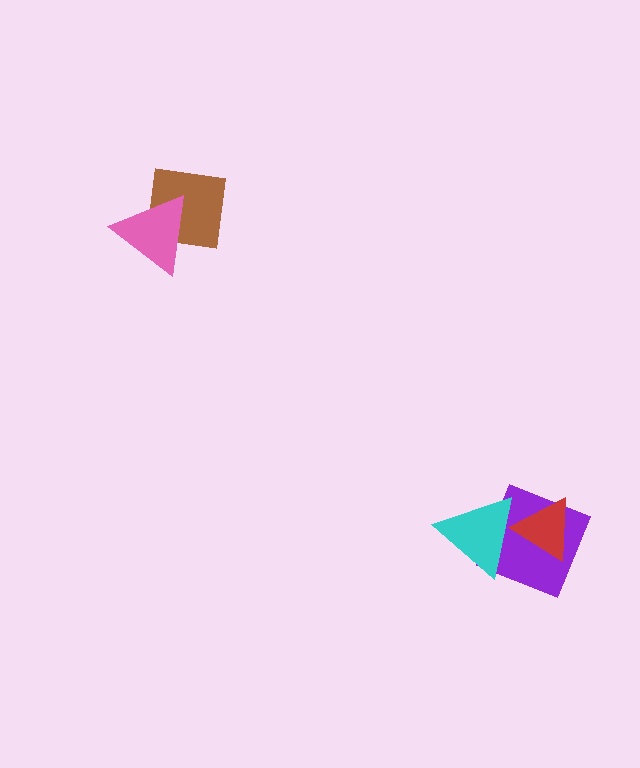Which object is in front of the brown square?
The pink triangle is in front of the brown square.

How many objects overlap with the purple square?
2 objects overlap with the purple square.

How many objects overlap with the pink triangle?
1 object overlaps with the pink triangle.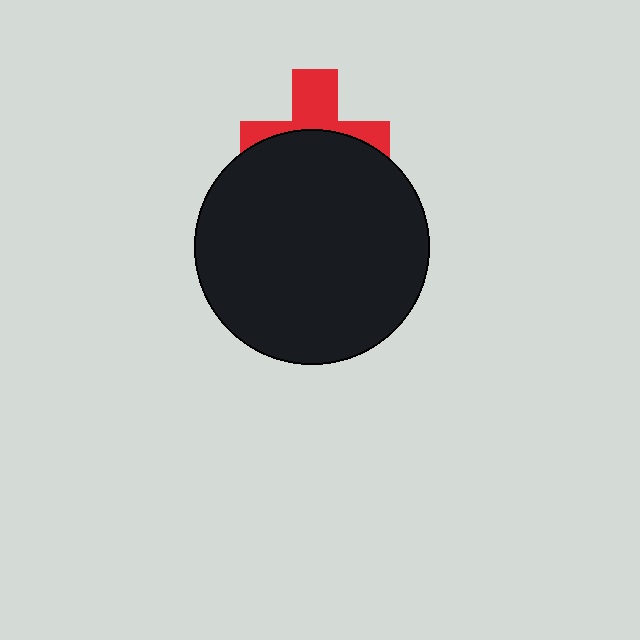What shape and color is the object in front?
The object in front is a black circle.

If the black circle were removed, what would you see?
You would see the complete red cross.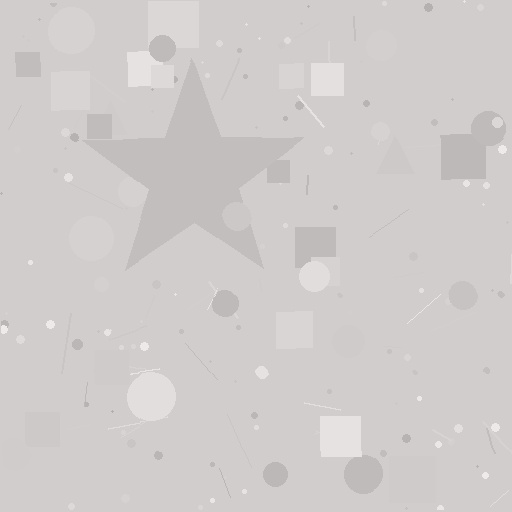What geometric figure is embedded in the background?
A star is embedded in the background.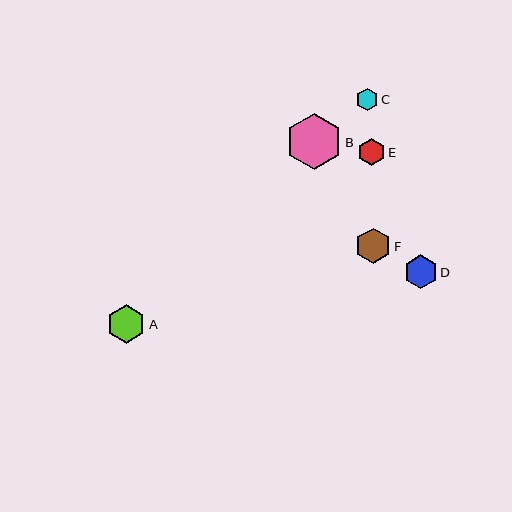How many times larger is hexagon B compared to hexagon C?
Hexagon B is approximately 2.5 times the size of hexagon C.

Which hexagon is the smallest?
Hexagon C is the smallest with a size of approximately 22 pixels.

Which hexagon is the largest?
Hexagon B is the largest with a size of approximately 56 pixels.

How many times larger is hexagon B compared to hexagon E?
Hexagon B is approximately 2.0 times the size of hexagon E.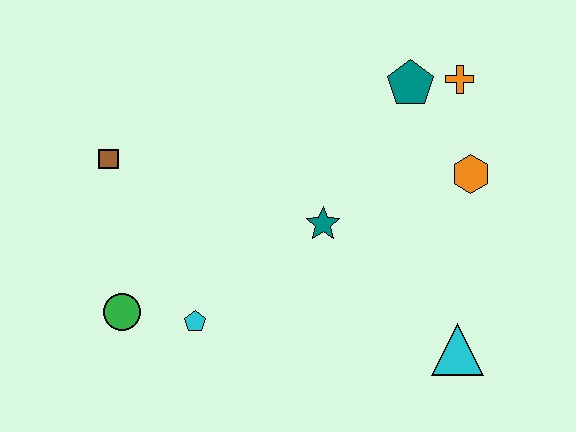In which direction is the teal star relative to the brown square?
The teal star is to the right of the brown square.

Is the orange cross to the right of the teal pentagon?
Yes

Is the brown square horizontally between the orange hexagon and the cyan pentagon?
No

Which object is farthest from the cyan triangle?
The brown square is farthest from the cyan triangle.